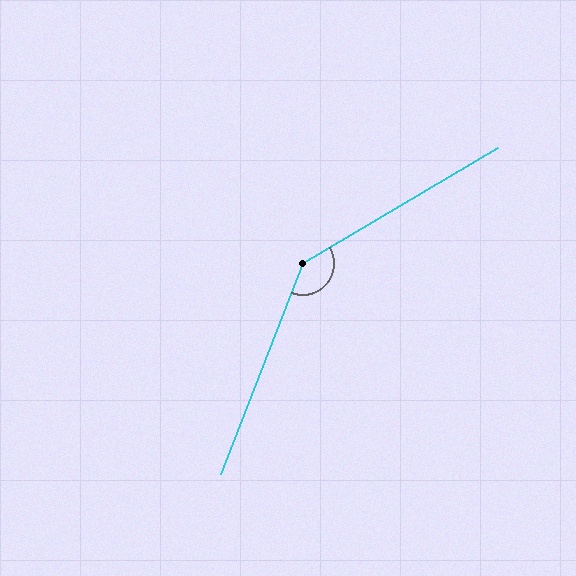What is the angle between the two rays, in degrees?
Approximately 142 degrees.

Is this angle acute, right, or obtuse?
It is obtuse.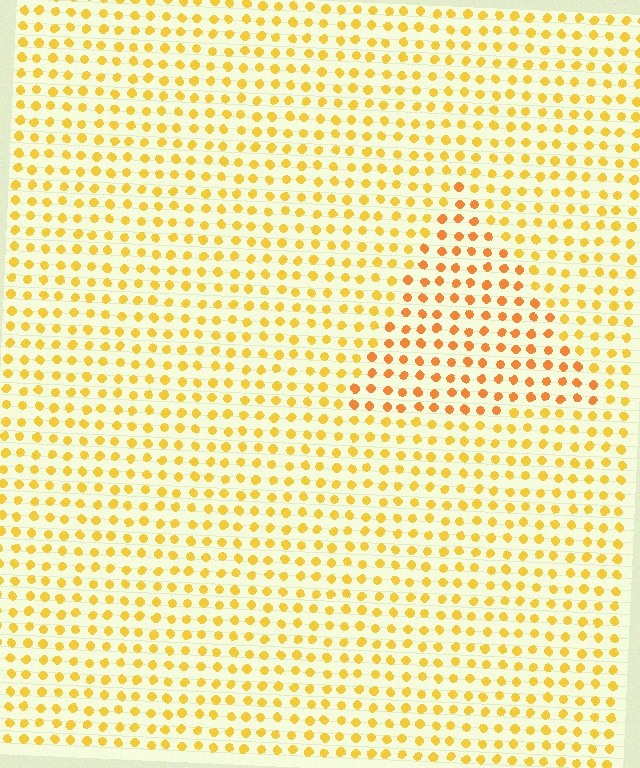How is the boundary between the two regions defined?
The boundary is defined purely by a slight shift in hue (about 22 degrees). Spacing, size, and orientation are identical on both sides.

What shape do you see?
I see a triangle.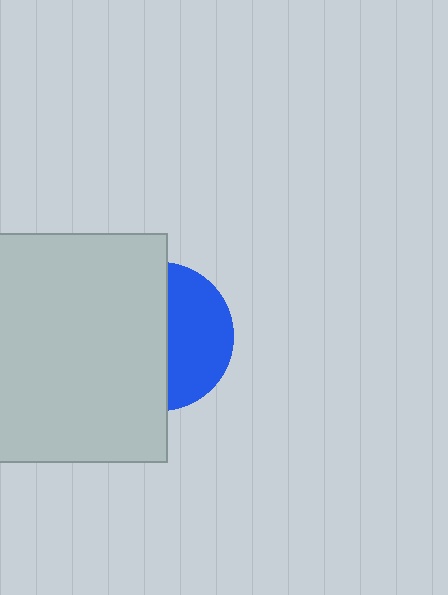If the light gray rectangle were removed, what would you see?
You would see the complete blue circle.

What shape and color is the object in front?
The object in front is a light gray rectangle.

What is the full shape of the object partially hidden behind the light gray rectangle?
The partially hidden object is a blue circle.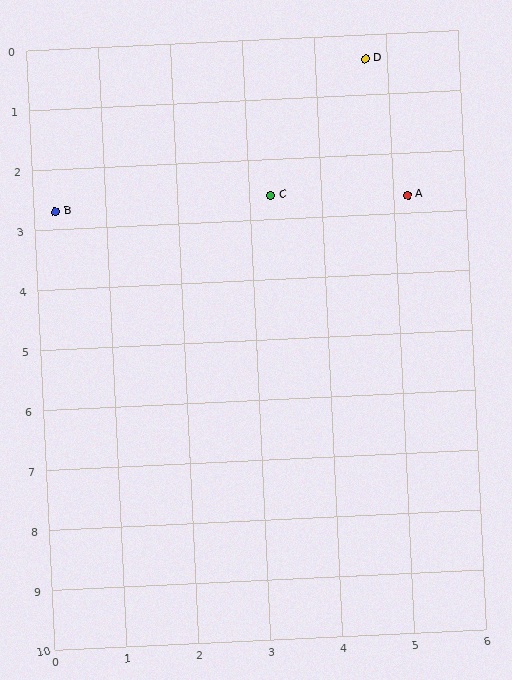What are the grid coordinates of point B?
Point B is at approximately (0.3, 2.7).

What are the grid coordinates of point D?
Point D is at approximately (4.7, 0.4).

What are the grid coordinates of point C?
Point C is at approximately (3.3, 2.6).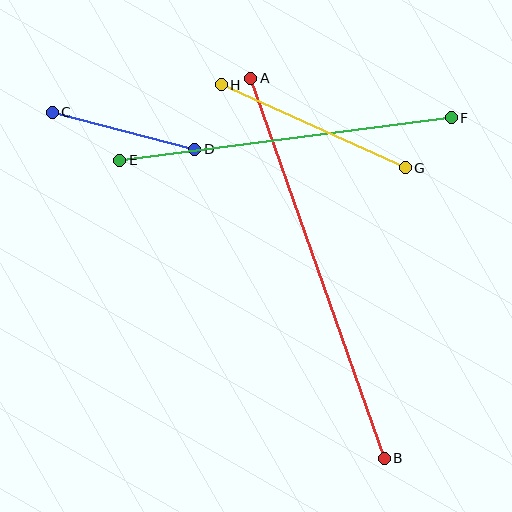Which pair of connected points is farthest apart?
Points A and B are farthest apart.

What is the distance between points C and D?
The distance is approximately 147 pixels.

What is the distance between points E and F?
The distance is approximately 335 pixels.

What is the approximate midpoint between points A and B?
The midpoint is at approximately (318, 268) pixels.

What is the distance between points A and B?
The distance is approximately 403 pixels.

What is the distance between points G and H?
The distance is approximately 202 pixels.